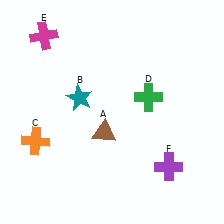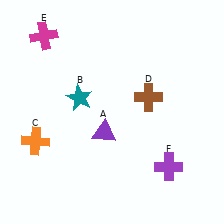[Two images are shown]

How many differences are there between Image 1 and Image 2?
There are 2 differences between the two images.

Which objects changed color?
A changed from brown to purple. D changed from green to brown.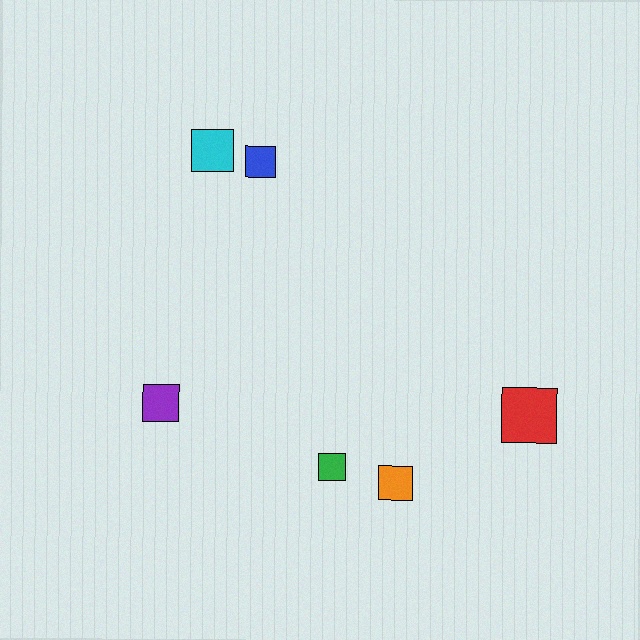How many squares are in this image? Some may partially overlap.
There are 6 squares.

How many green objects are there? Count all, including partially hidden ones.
There is 1 green object.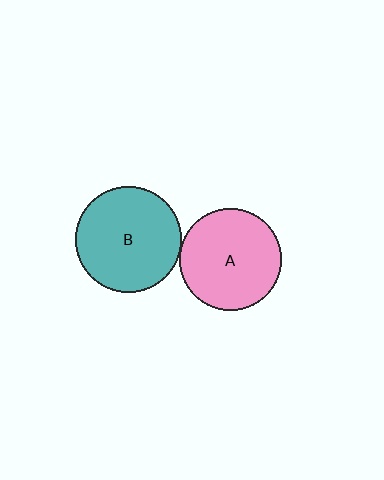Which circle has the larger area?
Circle B (teal).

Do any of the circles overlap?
No, none of the circles overlap.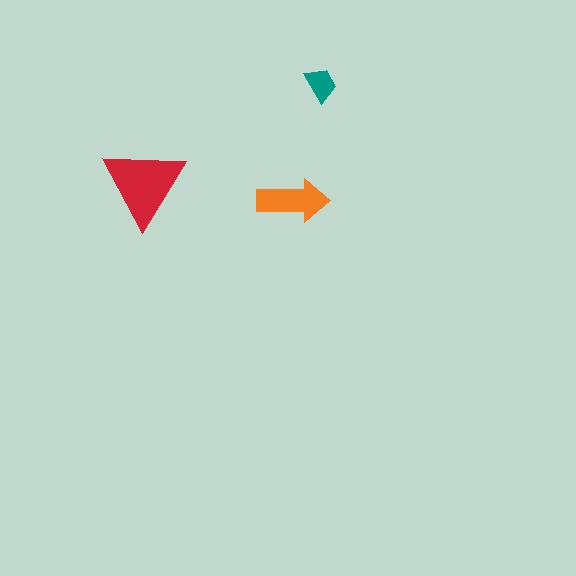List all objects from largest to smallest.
The red triangle, the orange arrow, the teal trapezoid.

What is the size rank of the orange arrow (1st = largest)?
2nd.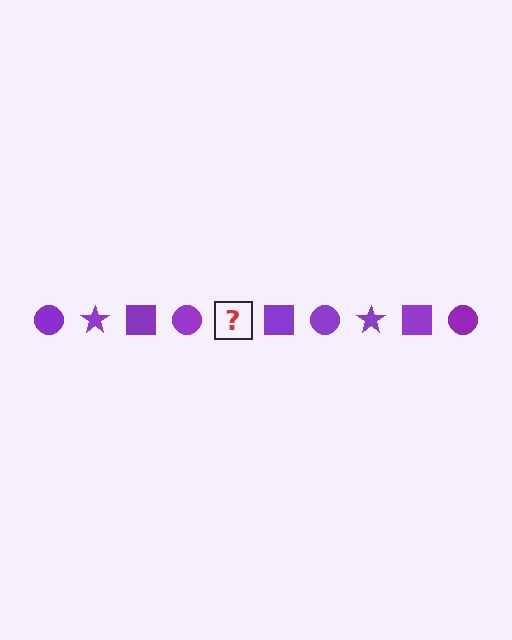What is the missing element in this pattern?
The missing element is a purple star.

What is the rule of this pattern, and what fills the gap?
The rule is that the pattern cycles through circle, star, square shapes in purple. The gap should be filled with a purple star.